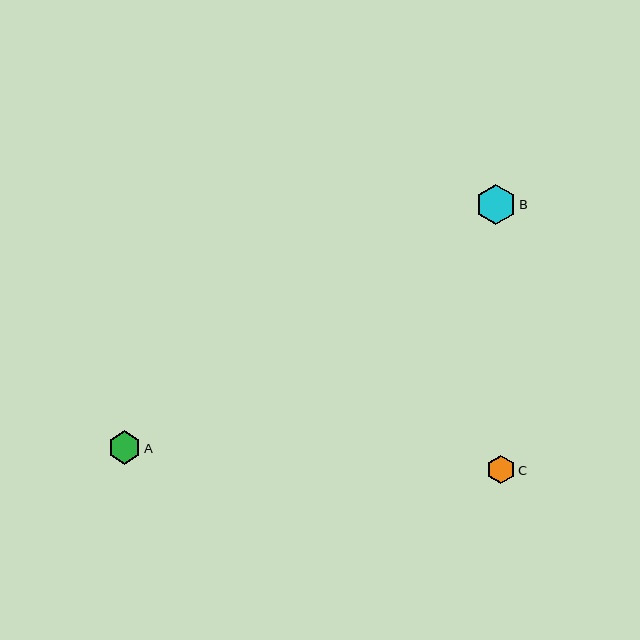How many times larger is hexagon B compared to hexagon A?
Hexagon B is approximately 1.2 times the size of hexagon A.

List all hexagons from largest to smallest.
From largest to smallest: B, A, C.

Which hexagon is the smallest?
Hexagon C is the smallest with a size of approximately 29 pixels.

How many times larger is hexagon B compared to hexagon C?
Hexagon B is approximately 1.4 times the size of hexagon C.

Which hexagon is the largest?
Hexagon B is the largest with a size of approximately 40 pixels.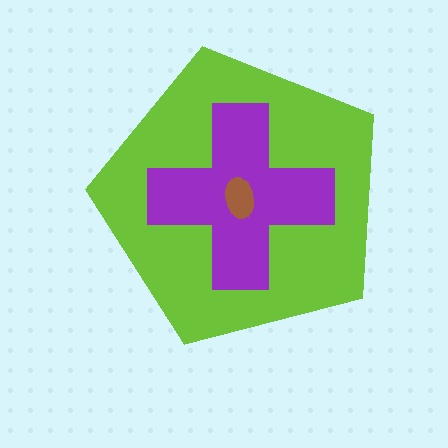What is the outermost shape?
The lime pentagon.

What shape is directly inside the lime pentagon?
The purple cross.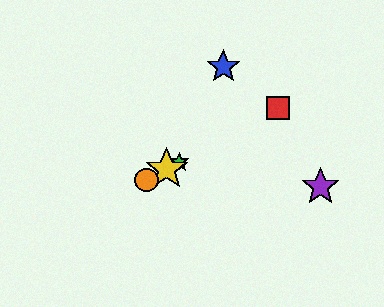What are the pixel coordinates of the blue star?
The blue star is at (223, 67).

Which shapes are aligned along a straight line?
The red square, the green star, the yellow star, the orange circle are aligned along a straight line.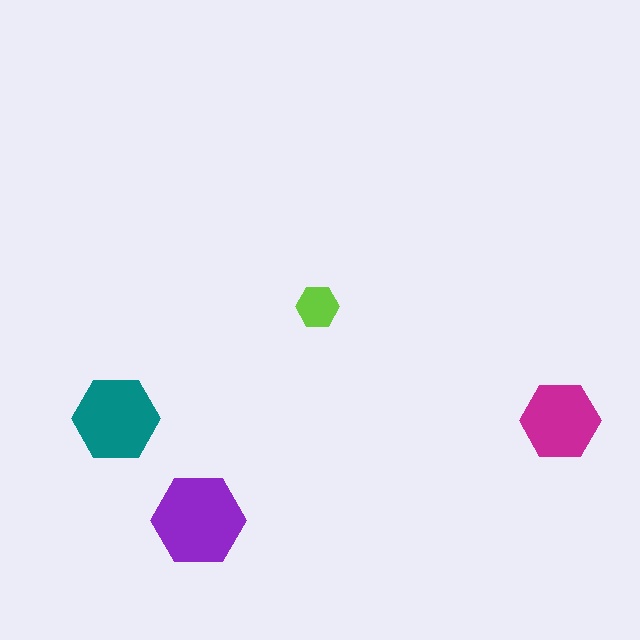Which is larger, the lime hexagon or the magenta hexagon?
The magenta one.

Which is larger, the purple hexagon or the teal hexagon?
The purple one.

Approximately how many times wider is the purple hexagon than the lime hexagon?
About 2 times wider.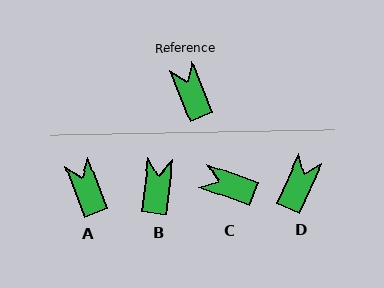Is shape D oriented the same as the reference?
No, it is off by about 45 degrees.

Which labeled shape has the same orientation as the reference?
A.